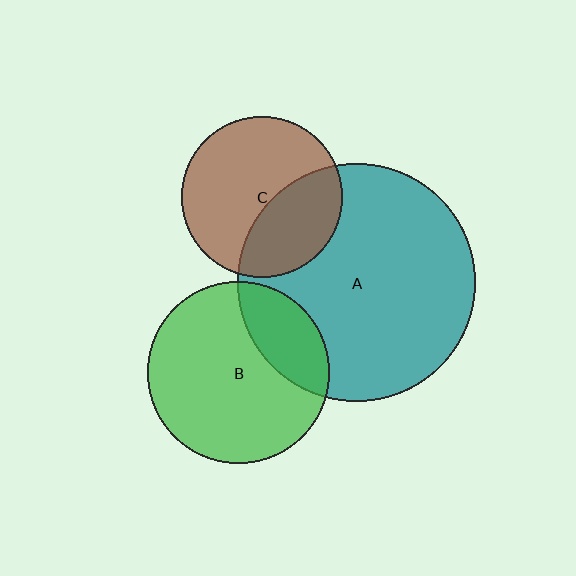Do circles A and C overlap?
Yes.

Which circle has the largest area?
Circle A (teal).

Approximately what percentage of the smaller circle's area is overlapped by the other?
Approximately 35%.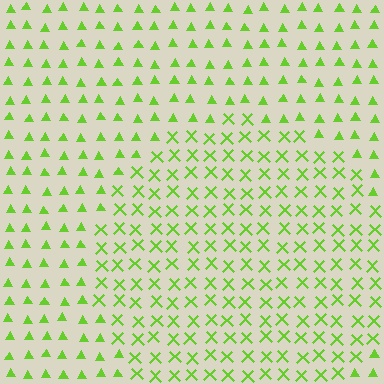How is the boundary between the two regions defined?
The boundary is defined by a change in element shape: X marks inside vs. triangles outside. All elements share the same color and spacing.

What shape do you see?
I see a circle.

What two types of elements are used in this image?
The image uses X marks inside the circle region and triangles outside it.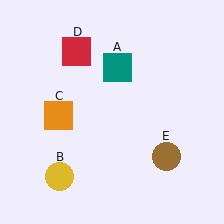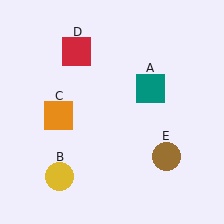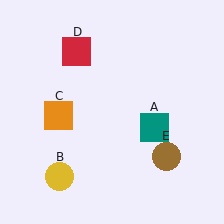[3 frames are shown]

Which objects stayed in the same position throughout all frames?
Yellow circle (object B) and orange square (object C) and red square (object D) and brown circle (object E) remained stationary.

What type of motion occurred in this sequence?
The teal square (object A) rotated clockwise around the center of the scene.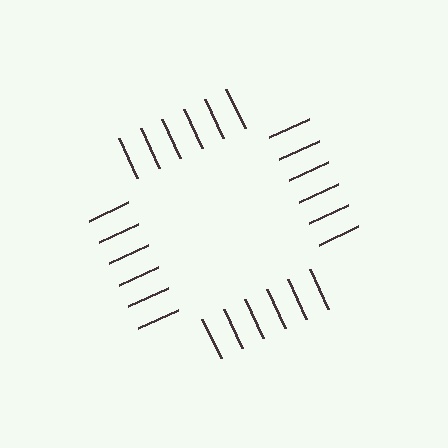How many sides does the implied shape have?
4 sides — the line-ends trace a square.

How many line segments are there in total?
24 — 6 along each of the 4 edges.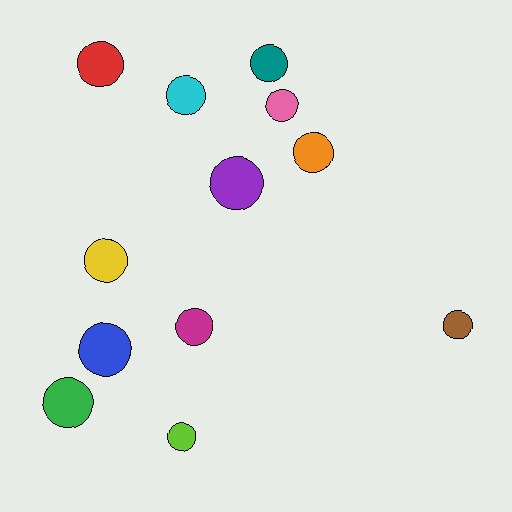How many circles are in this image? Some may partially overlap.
There are 12 circles.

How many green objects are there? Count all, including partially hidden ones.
There is 1 green object.